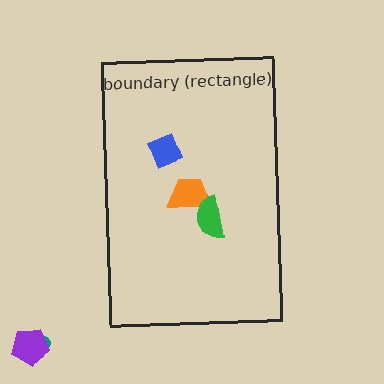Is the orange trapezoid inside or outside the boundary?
Inside.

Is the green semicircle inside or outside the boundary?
Inside.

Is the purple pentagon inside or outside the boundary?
Outside.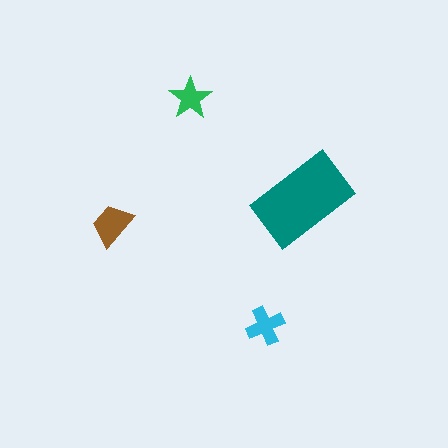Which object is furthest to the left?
The brown trapezoid is leftmost.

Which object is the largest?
The teal rectangle.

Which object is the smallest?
The green star.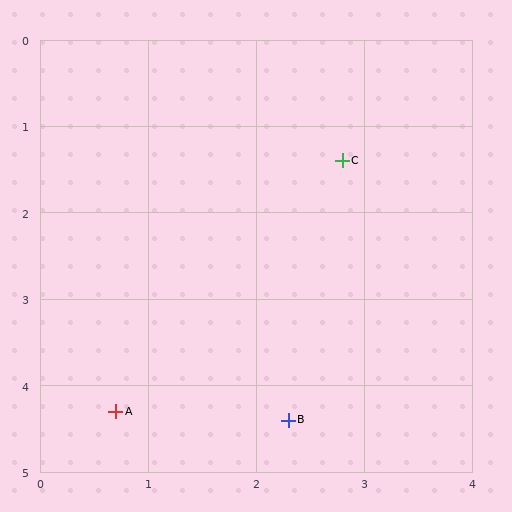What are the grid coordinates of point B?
Point B is at approximately (2.3, 4.4).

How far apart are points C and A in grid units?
Points C and A are about 3.6 grid units apart.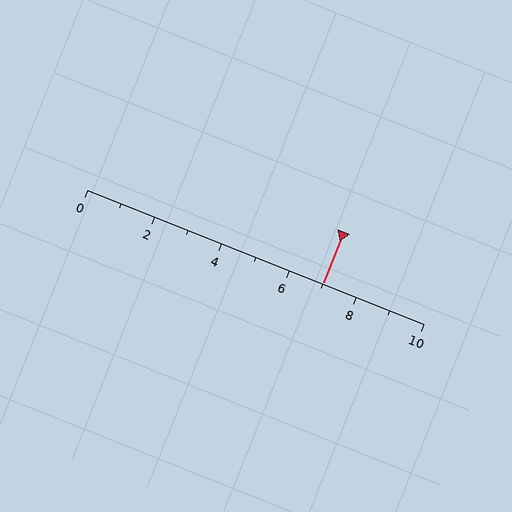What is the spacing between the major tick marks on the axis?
The major ticks are spaced 2 apart.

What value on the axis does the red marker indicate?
The marker indicates approximately 7.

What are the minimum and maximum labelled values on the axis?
The axis runs from 0 to 10.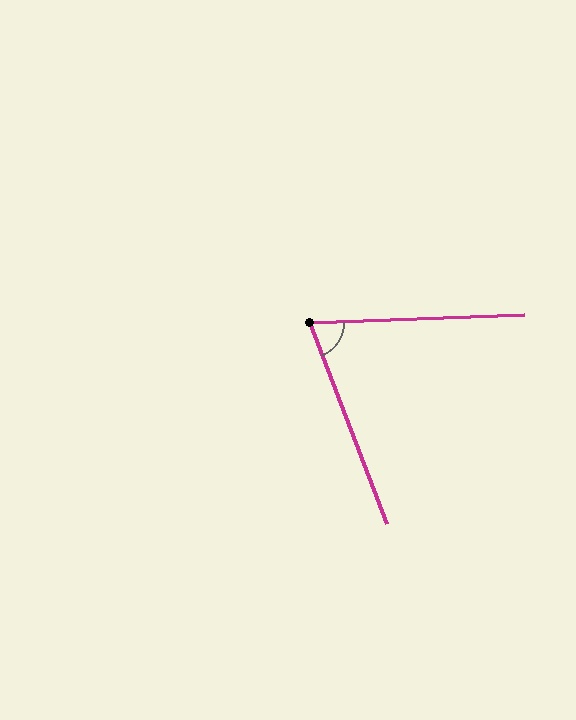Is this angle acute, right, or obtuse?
It is acute.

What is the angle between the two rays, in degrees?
Approximately 71 degrees.